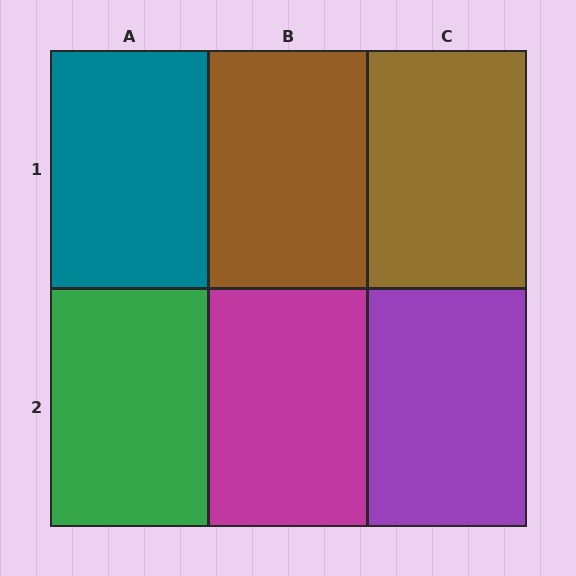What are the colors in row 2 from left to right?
Green, magenta, purple.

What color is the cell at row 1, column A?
Teal.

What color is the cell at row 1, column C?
Brown.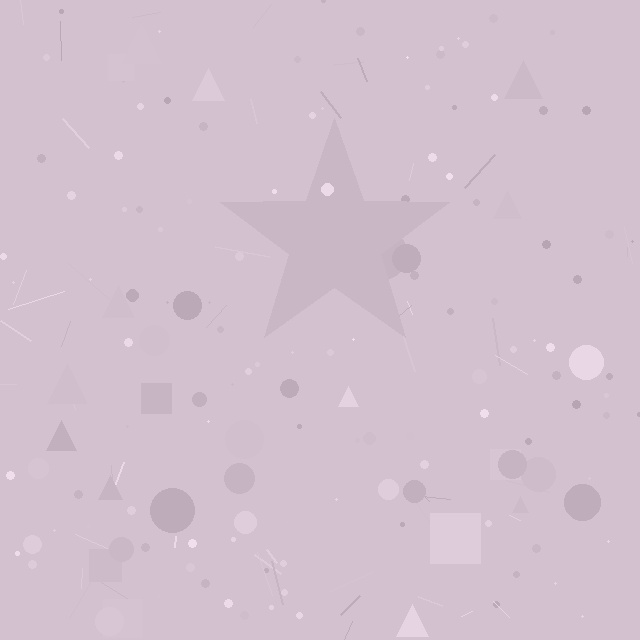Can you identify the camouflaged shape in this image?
The camouflaged shape is a star.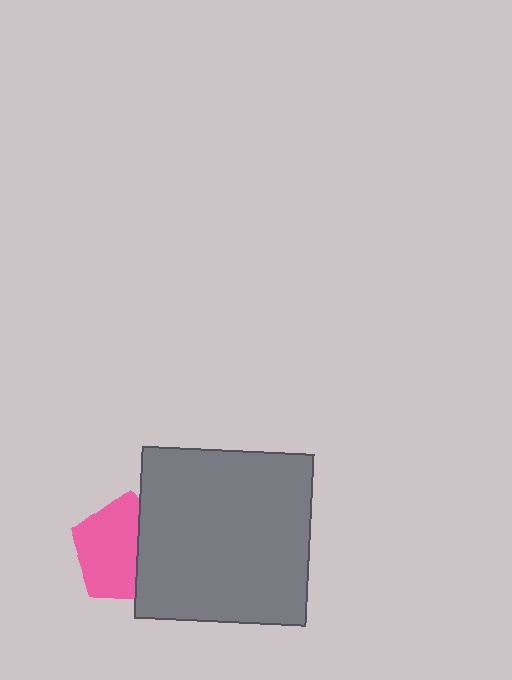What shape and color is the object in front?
The object in front is a gray square.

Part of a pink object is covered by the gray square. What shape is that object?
It is a pentagon.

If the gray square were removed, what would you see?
You would see the complete pink pentagon.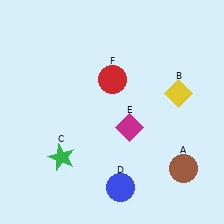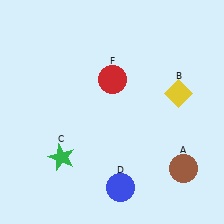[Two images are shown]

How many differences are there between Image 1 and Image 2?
There is 1 difference between the two images.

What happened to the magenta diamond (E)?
The magenta diamond (E) was removed in Image 2. It was in the bottom-right area of Image 1.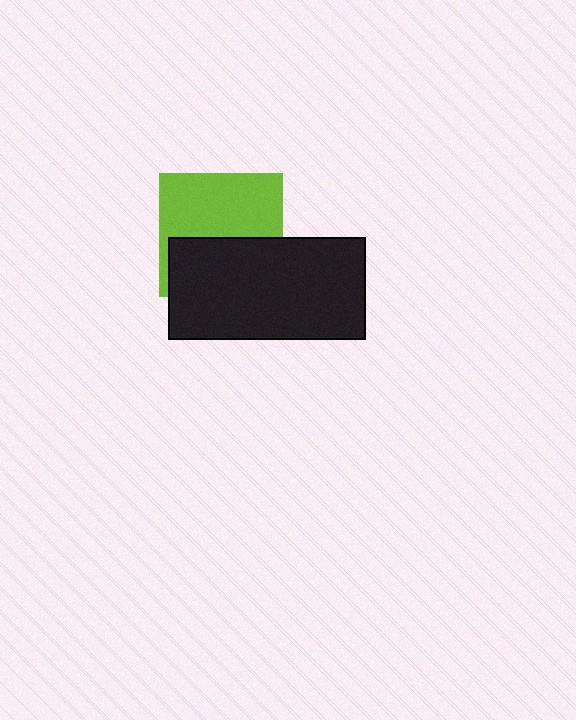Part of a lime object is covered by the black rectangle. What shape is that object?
It is a square.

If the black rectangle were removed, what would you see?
You would see the complete lime square.